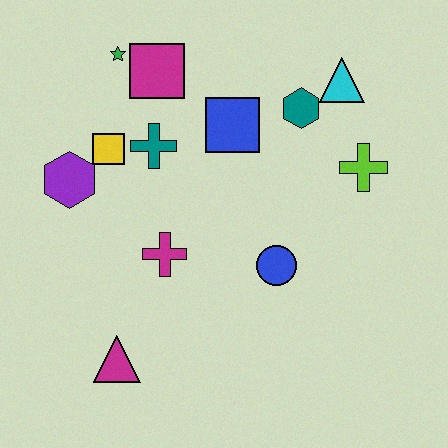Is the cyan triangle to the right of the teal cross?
Yes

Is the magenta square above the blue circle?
Yes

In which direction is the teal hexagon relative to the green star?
The teal hexagon is to the right of the green star.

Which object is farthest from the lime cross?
The magenta triangle is farthest from the lime cross.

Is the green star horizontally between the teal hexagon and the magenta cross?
No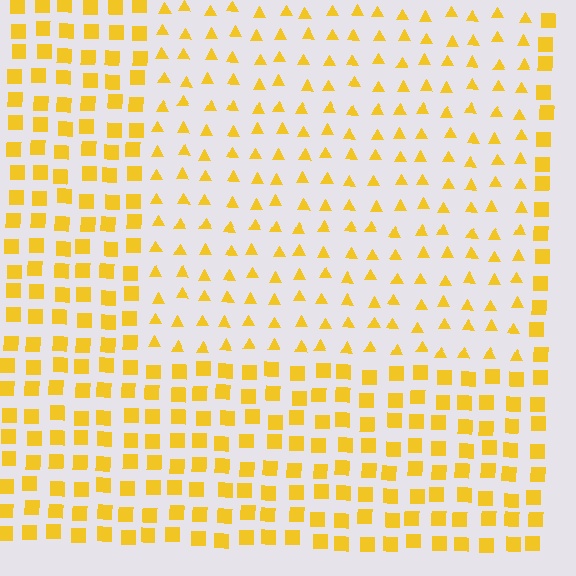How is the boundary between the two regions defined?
The boundary is defined by a change in element shape: triangles inside vs. squares outside. All elements share the same color and spacing.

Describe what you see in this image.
The image is filled with small yellow elements arranged in a uniform grid. A rectangle-shaped region contains triangles, while the surrounding area contains squares. The boundary is defined purely by the change in element shape.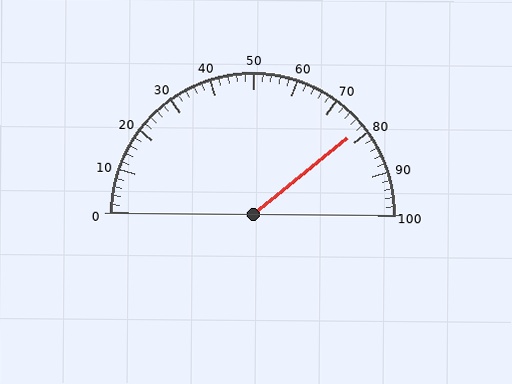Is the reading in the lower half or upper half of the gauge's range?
The reading is in the upper half of the range (0 to 100).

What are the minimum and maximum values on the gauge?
The gauge ranges from 0 to 100.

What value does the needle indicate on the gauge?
The needle indicates approximately 78.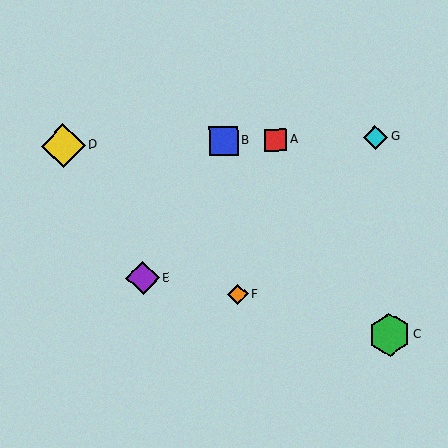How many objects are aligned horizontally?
4 objects (A, B, D, G) are aligned horizontally.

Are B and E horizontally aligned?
No, B is at y≈141 and E is at y≈278.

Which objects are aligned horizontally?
Objects A, B, D, G are aligned horizontally.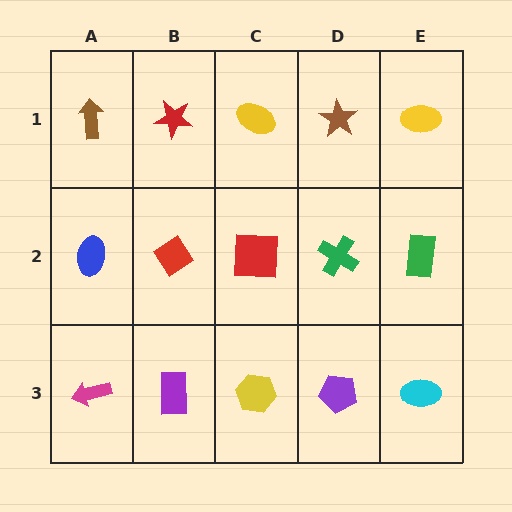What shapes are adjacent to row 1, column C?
A red square (row 2, column C), a red star (row 1, column B), a brown star (row 1, column D).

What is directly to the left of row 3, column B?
A magenta arrow.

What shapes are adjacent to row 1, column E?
A green rectangle (row 2, column E), a brown star (row 1, column D).